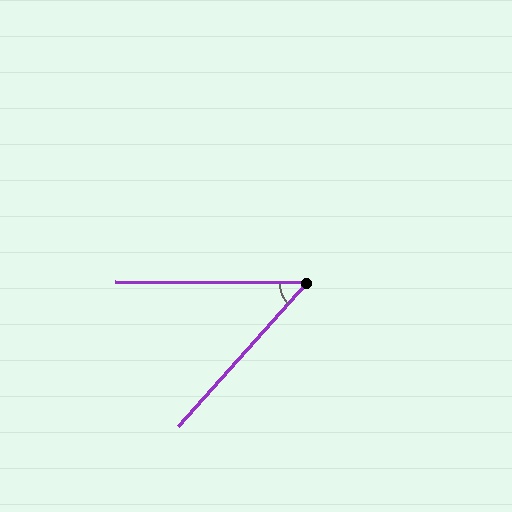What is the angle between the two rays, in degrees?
Approximately 48 degrees.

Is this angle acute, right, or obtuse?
It is acute.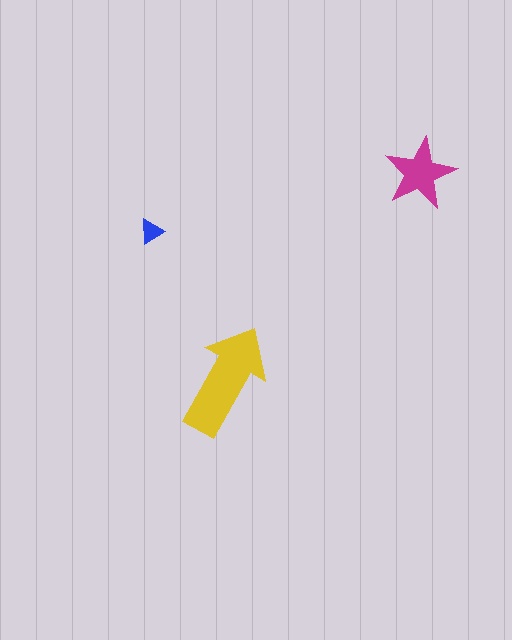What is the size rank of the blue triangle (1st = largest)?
3rd.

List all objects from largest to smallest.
The yellow arrow, the magenta star, the blue triangle.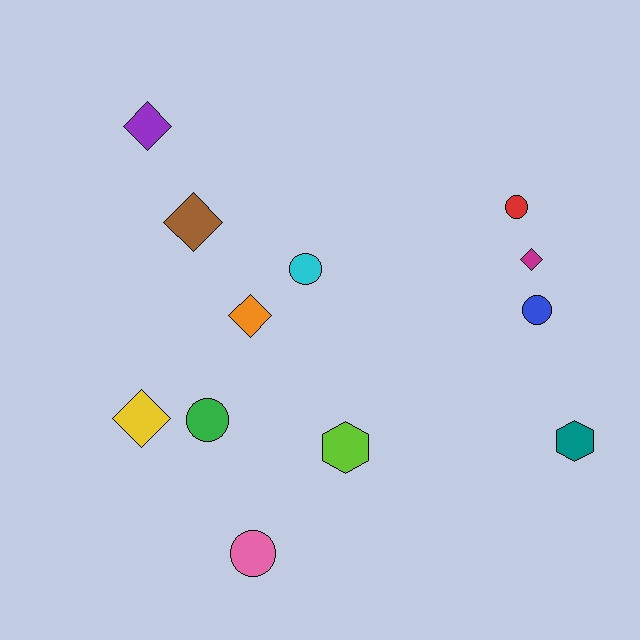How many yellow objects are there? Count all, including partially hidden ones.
There is 1 yellow object.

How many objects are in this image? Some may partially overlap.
There are 12 objects.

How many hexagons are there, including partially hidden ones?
There are 2 hexagons.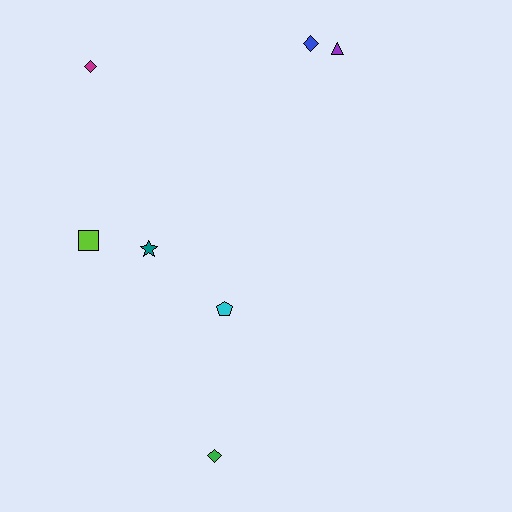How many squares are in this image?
There is 1 square.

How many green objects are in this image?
There is 1 green object.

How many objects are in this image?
There are 7 objects.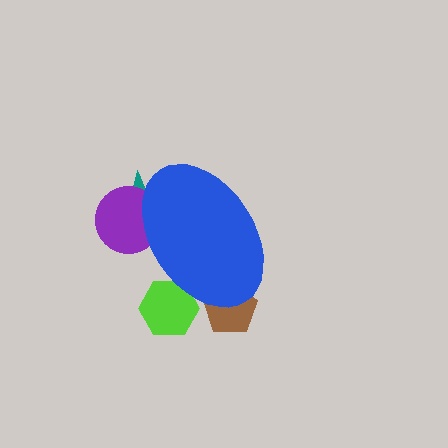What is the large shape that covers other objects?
A blue ellipse.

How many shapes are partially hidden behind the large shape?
4 shapes are partially hidden.